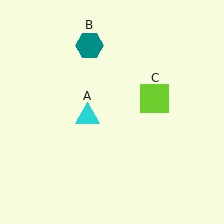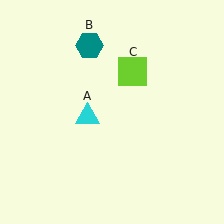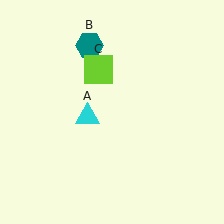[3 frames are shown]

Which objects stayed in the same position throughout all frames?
Cyan triangle (object A) and teal hexagon (object B) remained stationary.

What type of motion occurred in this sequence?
The lime square (object C) rotated counterclockwise around the center of the scene.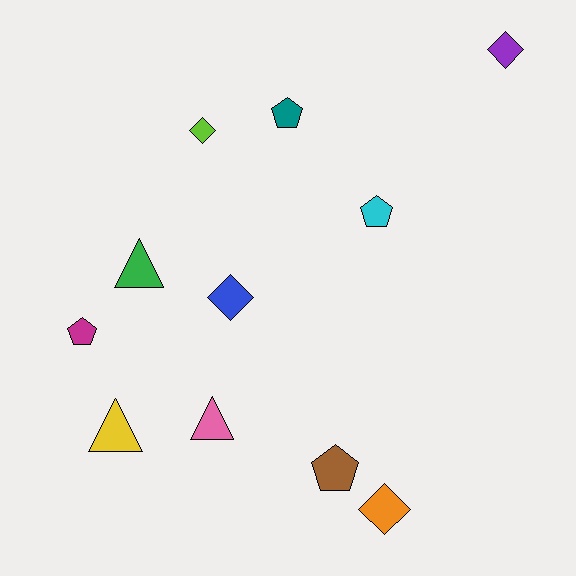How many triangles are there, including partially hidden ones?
There are 3 triangles.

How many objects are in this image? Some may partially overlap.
There are 11 objects.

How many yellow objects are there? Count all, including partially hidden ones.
There is 1 yellow object.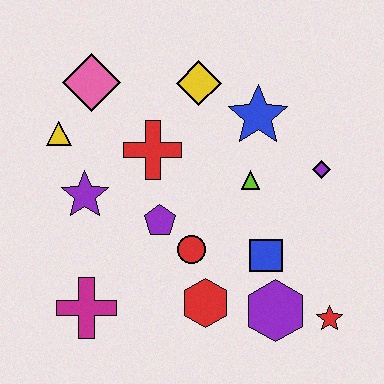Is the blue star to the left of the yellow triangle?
No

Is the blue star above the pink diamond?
No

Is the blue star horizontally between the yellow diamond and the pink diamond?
No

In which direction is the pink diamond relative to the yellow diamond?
The pink diamond is to the left of the yellow diamond.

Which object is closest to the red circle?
The purple pentagon is closest to the red circle.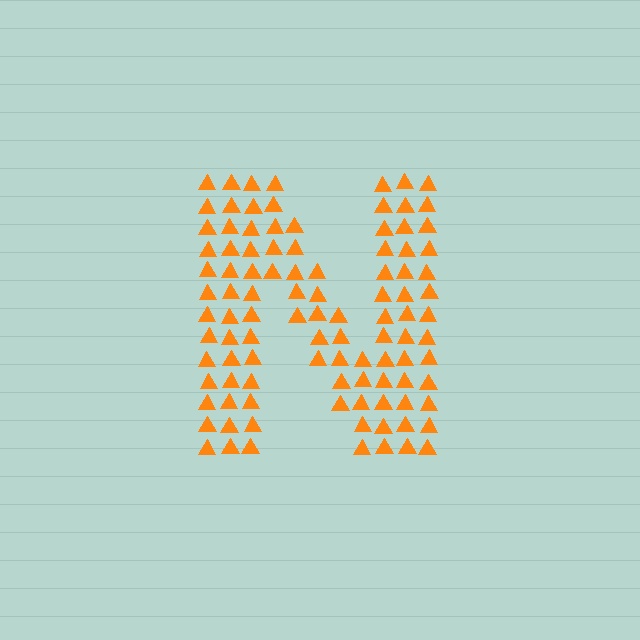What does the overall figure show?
The overall figure shows the letter N.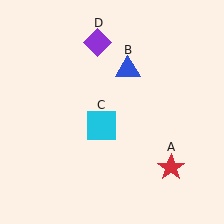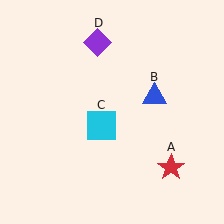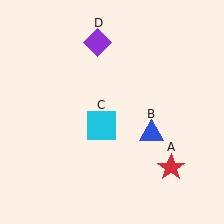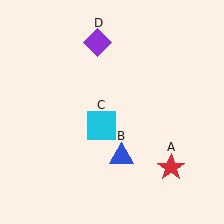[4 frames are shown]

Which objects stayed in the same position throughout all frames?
Red star (object A) and cyan square (object C) and purple diamond (object D) remained stationary.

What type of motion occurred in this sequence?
The blue triangle (object B) rotated clockwise around the center of the scene.